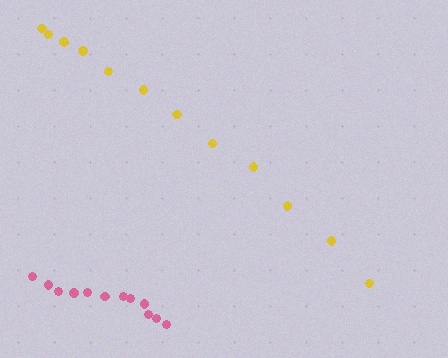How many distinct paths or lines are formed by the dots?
There are 2 distinct paths.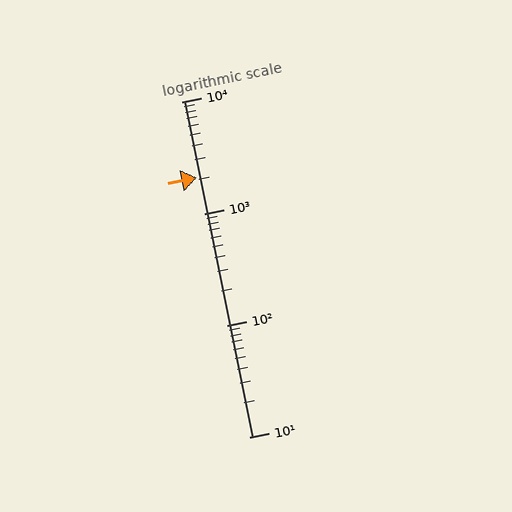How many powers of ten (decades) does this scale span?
The scale spans 3 decades, from 10 to 10000.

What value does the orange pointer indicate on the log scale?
The pointer indicates approximately 2100.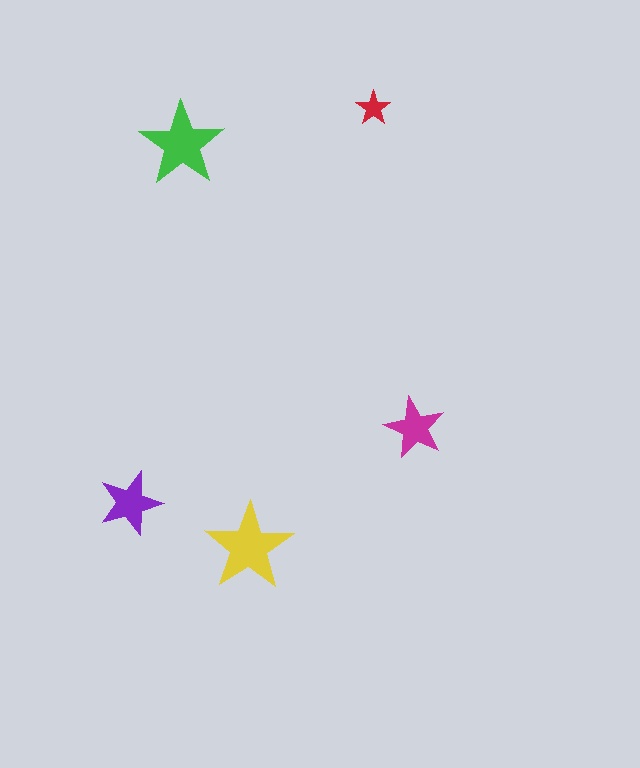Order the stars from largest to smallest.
the yellow one, the green one, the purple one, the magenta one, the red one.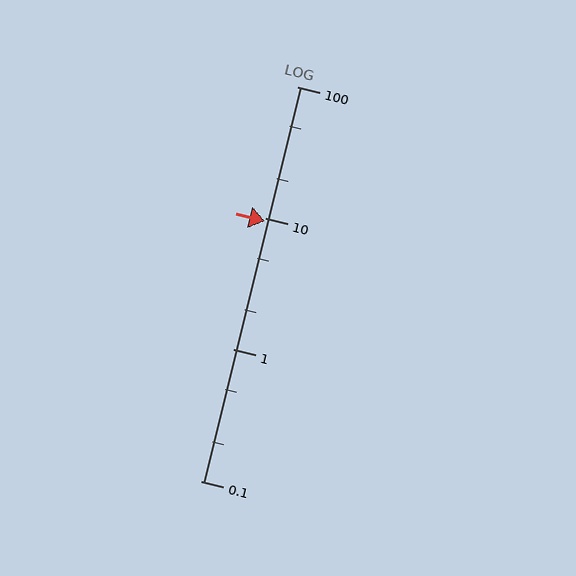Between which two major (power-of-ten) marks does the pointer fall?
The pointer is between 1 and 10.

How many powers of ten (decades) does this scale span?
The scale spans 3 decades, from 0.1 to 100.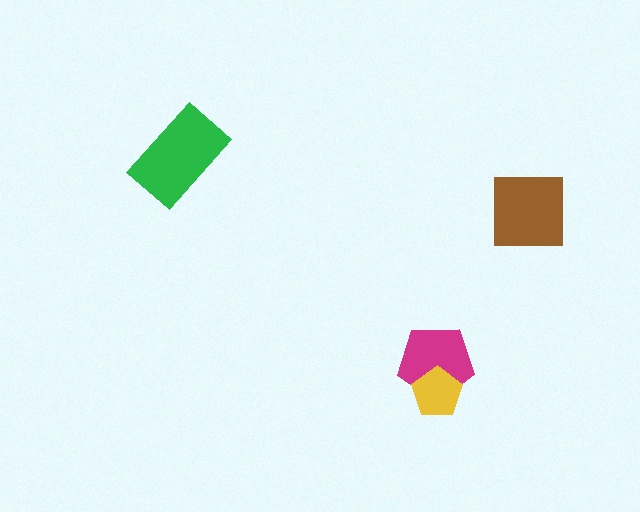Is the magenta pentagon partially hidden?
Yes, it is partially covered by another shape.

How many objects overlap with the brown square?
0 objects overlap with the brown square.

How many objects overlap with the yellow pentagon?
1 object overlaps with the yellow pentagon.